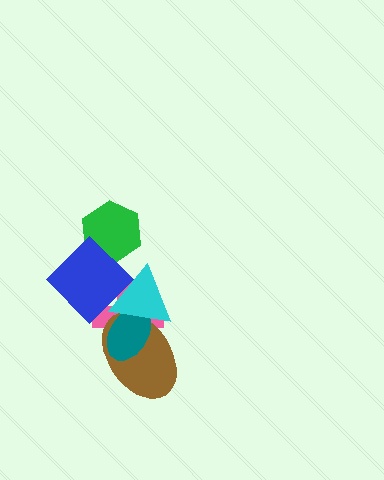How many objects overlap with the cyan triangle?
4 objects overlap with the cyan triangle.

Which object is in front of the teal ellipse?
The cyan triangle is in front of the teal ellipse.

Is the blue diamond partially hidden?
Yes, it is partially covered by another shape.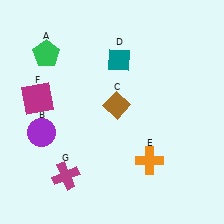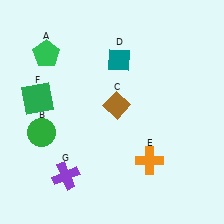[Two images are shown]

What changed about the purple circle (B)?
In Image 1, B is purple. In Image 2, it changed to green.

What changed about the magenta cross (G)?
In Image 1, G is magenta. In Image 2, it changed to purple.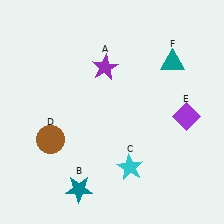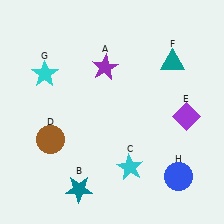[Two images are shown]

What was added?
A cyan star (G), a blue circle (H) were added in Image 2.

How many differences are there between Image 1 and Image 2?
There are 2 differences between the two images.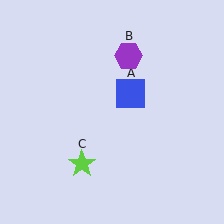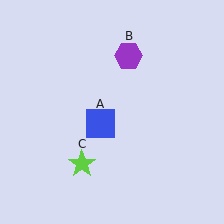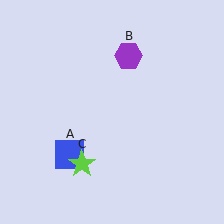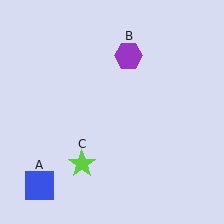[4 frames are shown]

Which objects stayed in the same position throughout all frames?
Purple hexagon (object B) and lime star (object C) remained stationary.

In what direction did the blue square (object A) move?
The blue square (object A) moved down and to the left.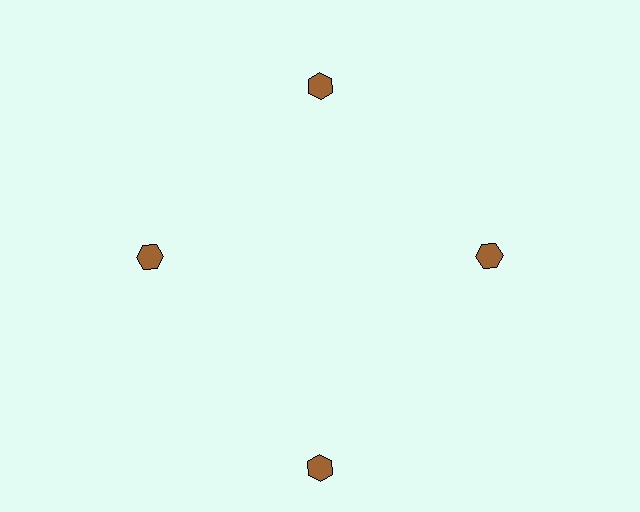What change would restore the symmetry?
The symmetry would be restored by moving it inward, back onto the ring so that all 4 hexagons sit at equal angles and equal distance from the center.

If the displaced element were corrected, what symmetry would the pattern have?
It would have 4-fold rotational symmetry — the pattern would map onto itself every 90 degrees.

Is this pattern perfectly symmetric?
No. The 4 brown hexagons are arranged in a ring, but one element near the 6 o'clock position is pushed outward from the center, breaking the 4-fold rotational symmetry.